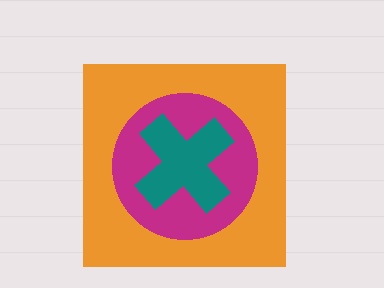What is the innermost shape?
The teal cross.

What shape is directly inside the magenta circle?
The teal cross.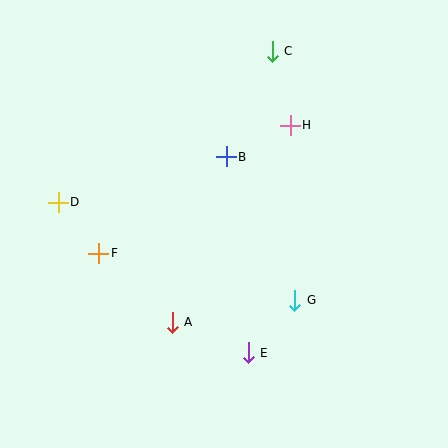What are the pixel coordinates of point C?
Point C is at (272, 51).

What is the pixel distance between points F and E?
The distance between F and E is 180 pixels.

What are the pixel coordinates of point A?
Point A is at (172, 322).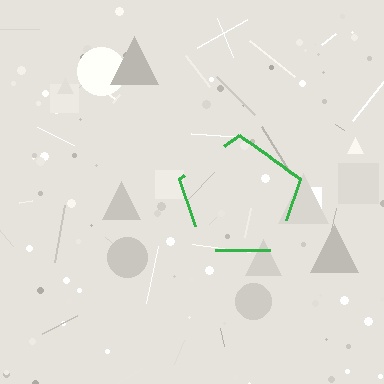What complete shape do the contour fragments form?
The contour fragments form a pentagon.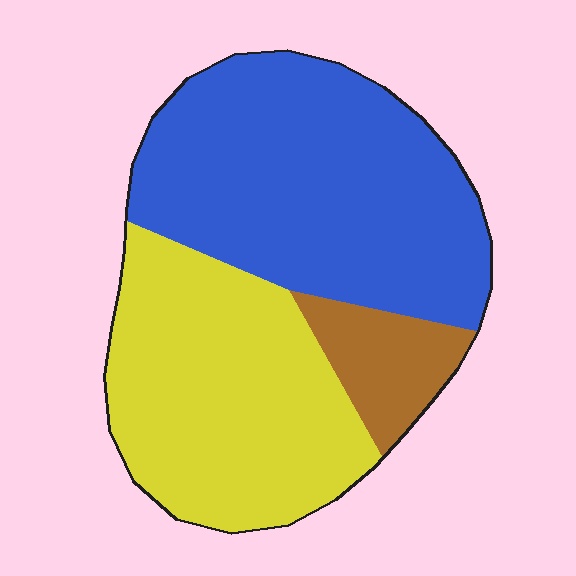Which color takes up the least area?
Brown, at roughly 10%.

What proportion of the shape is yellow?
Yellow covers about 40% of the shape.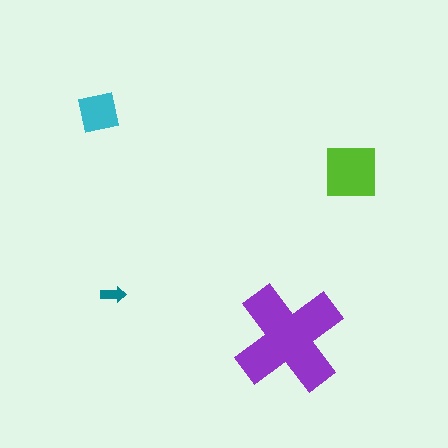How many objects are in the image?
There are 4 objects in the image.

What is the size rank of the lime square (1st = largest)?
2nd.